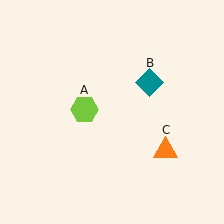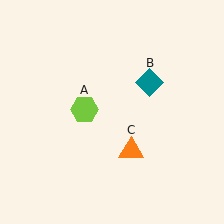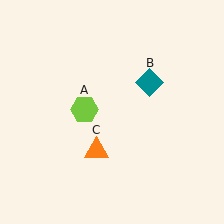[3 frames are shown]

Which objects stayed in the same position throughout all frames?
Lime hexagon (object A) and teal diamond (object B) remained stationary.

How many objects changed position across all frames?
1 object changed position: orange triangle (object C).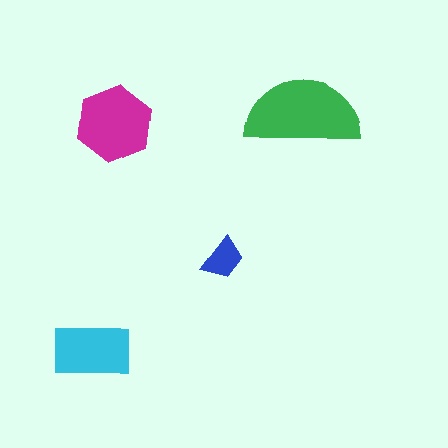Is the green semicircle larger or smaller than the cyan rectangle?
Larger.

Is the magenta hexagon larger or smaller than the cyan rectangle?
Larger.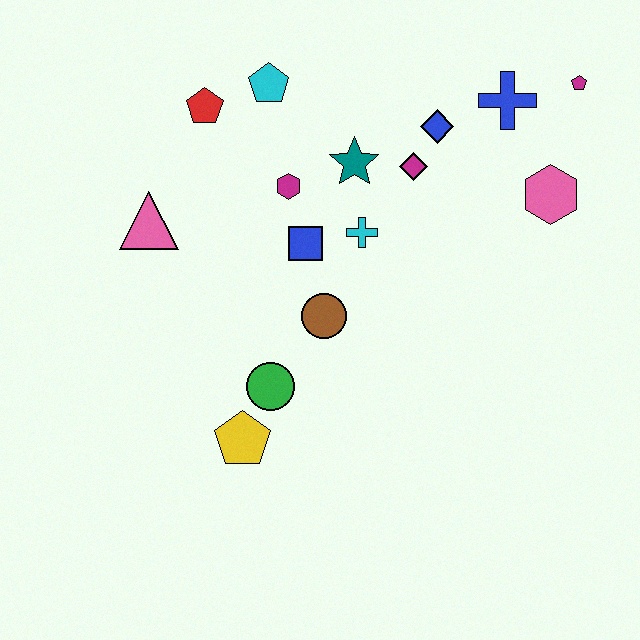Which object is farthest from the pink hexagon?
The pink triangle is farthest from the pink hexagon.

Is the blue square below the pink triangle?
Yes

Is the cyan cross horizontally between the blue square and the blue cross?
Yes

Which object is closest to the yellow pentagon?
The green circle is closest to the yellow pentagon.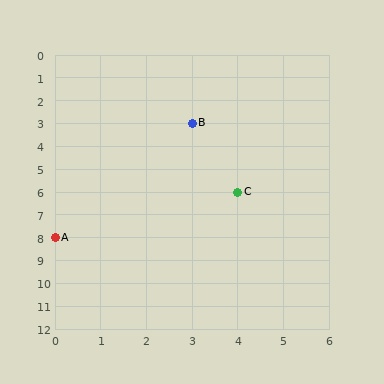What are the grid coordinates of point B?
Point B is at grid coordinates (3, 3).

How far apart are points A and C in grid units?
Points A and C are 4 columns and 2 rows apart (about 4.5 grid units diagonally).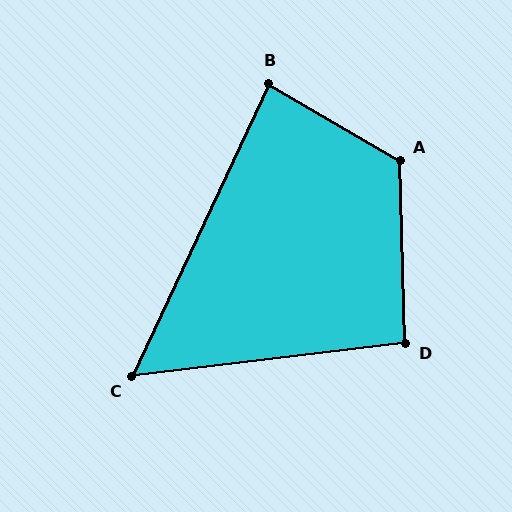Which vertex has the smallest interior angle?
C, at approximately 58 degrees.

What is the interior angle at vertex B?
Approximately 85 degrees (acute).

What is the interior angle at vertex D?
Approximately 95 degrees (obtuse).